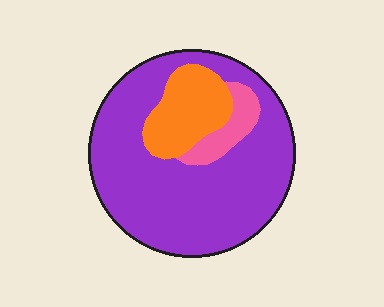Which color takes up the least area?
Pink, at roughly 10%.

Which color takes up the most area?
Purple, at roughly 75%.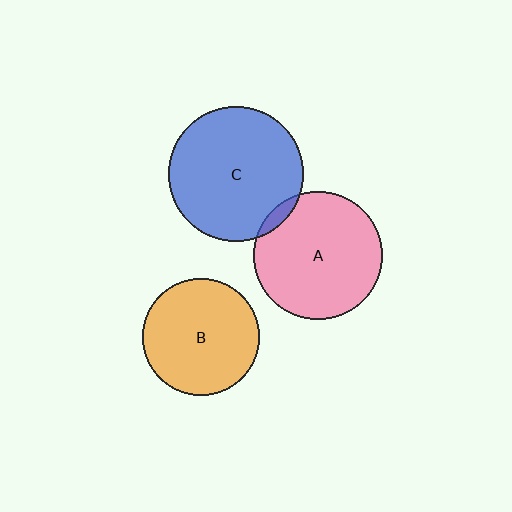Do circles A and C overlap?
Yes.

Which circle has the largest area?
Circle C (blue).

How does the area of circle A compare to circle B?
Approximately 1.2 times.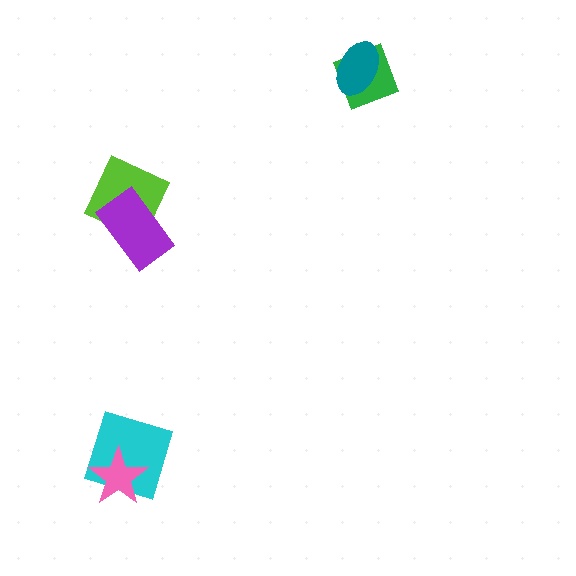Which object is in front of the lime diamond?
The purple rectangle is in front of the lime diamond.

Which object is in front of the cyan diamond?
The pink star is in front of the cyan diamond.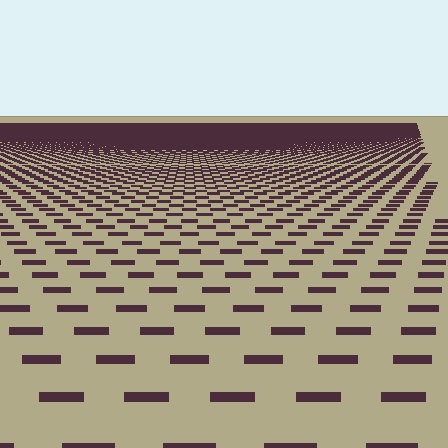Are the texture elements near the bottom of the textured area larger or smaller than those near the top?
Larger. Near the bottom, elements are closer to the viewer and appear at a bigger on-screen size.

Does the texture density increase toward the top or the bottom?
Density increases toward the top.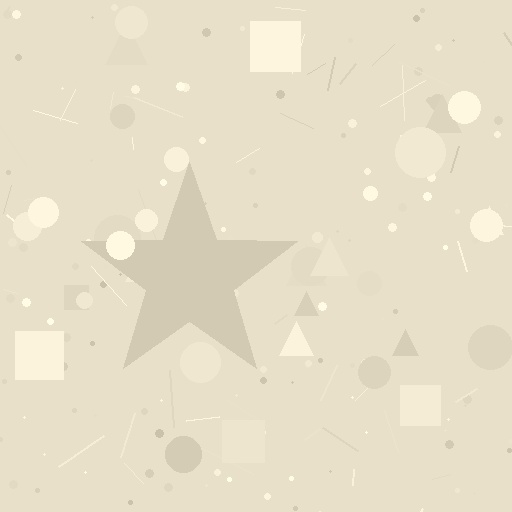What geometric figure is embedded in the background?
A star is embedded in the background.